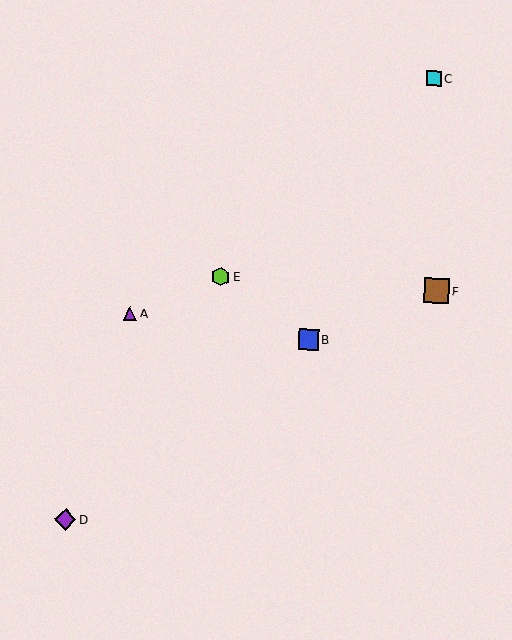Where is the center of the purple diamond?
The center of the purple diamond is at (65, 519).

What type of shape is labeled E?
Shape E is a lime hexagon.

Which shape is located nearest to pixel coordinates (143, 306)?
The purple triangle (labeled A) at (130, 313) is nearest to that location.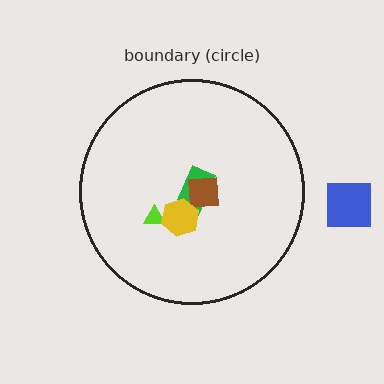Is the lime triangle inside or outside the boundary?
Inside.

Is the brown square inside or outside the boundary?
Inside.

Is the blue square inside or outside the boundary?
Outside.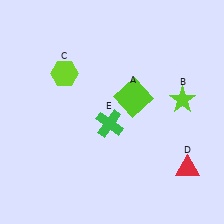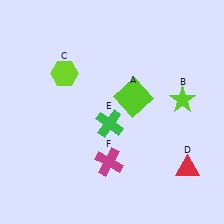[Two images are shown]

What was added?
A magenta cross (F) was added in Image 2.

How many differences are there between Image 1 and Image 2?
There is 1 difference between the two images.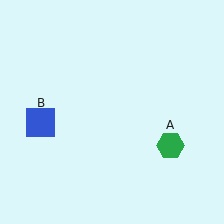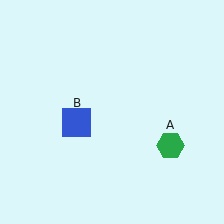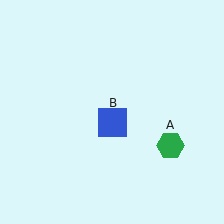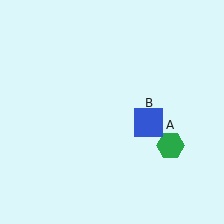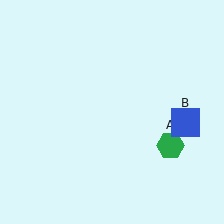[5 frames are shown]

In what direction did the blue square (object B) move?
The blue square (object B) moved right.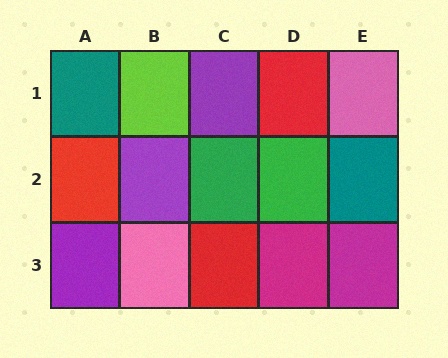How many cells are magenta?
2 cells are magenta.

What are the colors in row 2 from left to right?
Red, purple, green, green, teal.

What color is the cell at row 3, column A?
Purple.